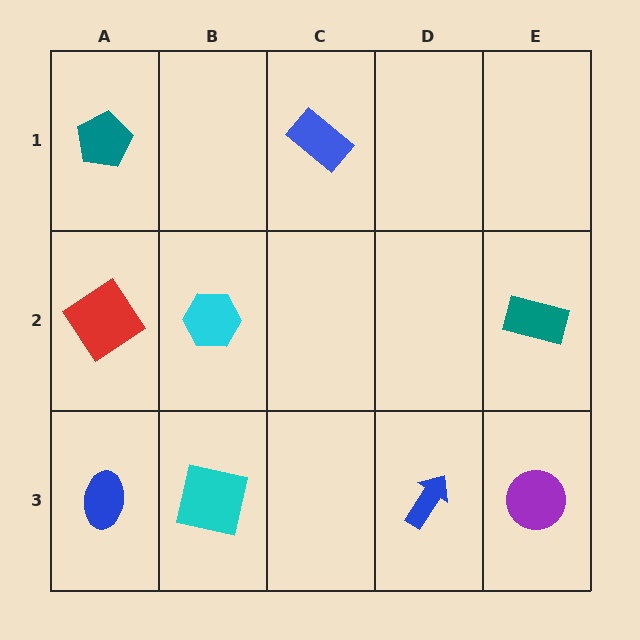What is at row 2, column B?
A cyan hexagon.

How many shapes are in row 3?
4 shapes.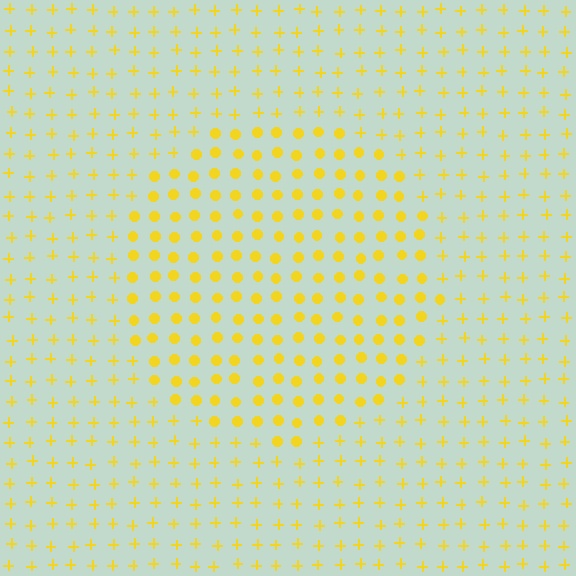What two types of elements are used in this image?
The image uses circles inside the circle region and plus signs outside it.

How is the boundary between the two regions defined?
The boundary is defined by a change in element shape: circles inside vs. plus signs outside. All elements share the same color and spacing.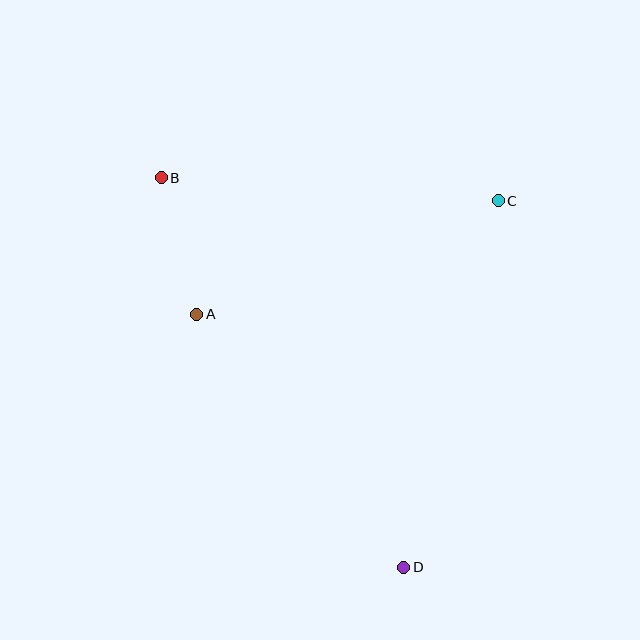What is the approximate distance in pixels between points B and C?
The distance between B and C is approximately 338 pixels.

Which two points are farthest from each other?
Points B and D are farthest from each other.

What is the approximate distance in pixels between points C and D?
The distance between C and D is approximately 379 pixels.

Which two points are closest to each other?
Points A and B are closest to each other.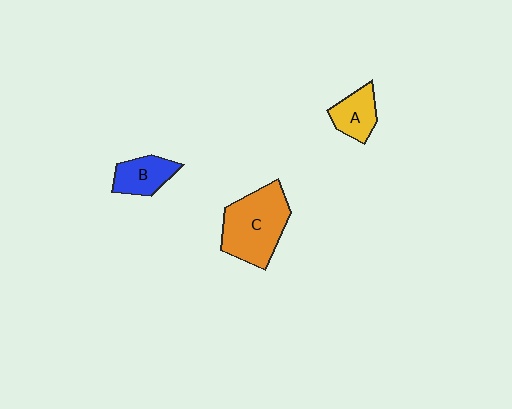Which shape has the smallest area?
Shape A (yellow).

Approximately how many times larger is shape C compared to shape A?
Approximately 2.1 times.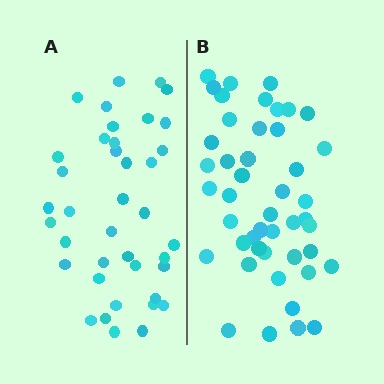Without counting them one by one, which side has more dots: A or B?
Region B (the right region) has more dots.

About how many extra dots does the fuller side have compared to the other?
Region B has roughly 8 or so more dots than region A.